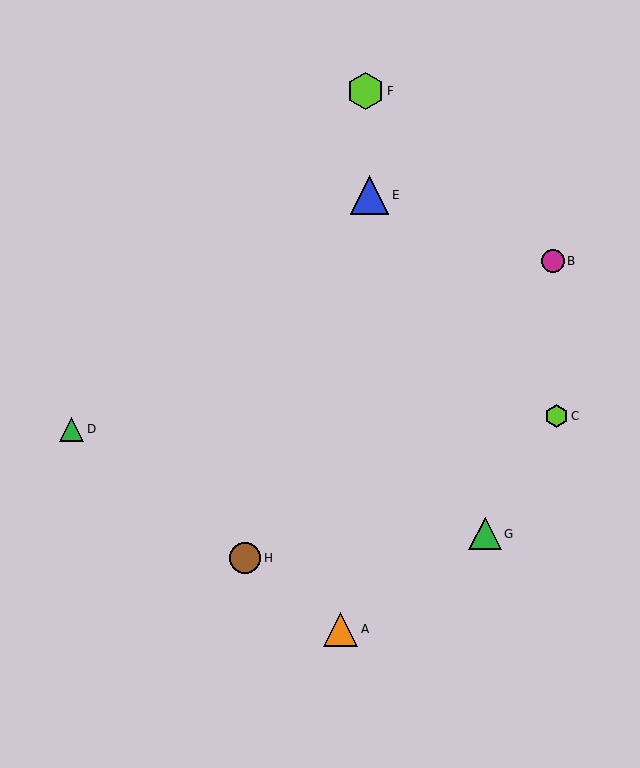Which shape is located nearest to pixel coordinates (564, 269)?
The magenta circle (labeled B) at (553, 261) is nearest to that location.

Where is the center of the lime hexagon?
The center of the lime hexagon is at (557, 416).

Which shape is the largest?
The blue triangle (labeled E) is the largest.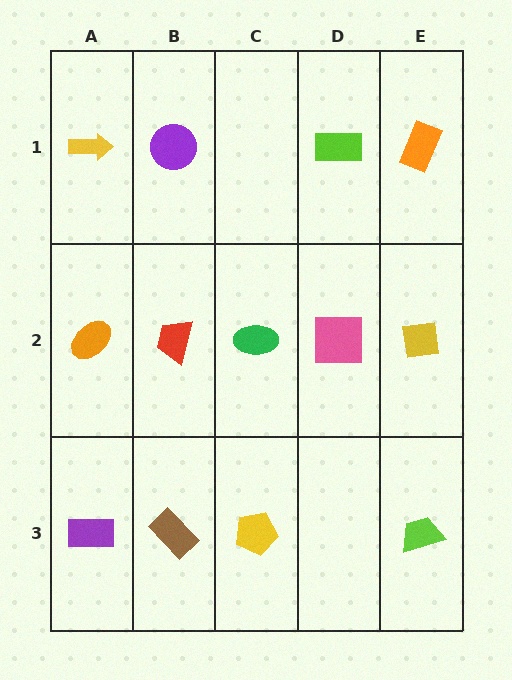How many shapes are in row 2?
5 shapes.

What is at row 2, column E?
A yellow square.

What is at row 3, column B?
A brown rectangle.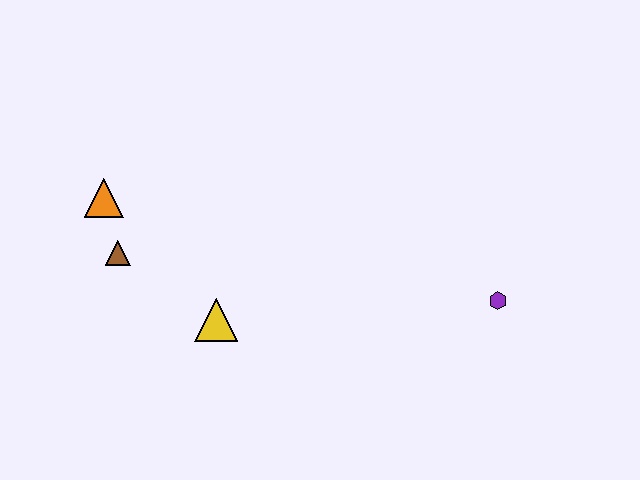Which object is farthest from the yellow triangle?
The purple hexagon is farthest from the yellow triangle.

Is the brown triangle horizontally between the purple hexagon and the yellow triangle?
No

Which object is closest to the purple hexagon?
The yellow triangle is closest to the purple hexagon.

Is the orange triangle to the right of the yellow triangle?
No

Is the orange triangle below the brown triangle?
No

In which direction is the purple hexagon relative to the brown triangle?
The purple hexagon is to the right of the brown triangle.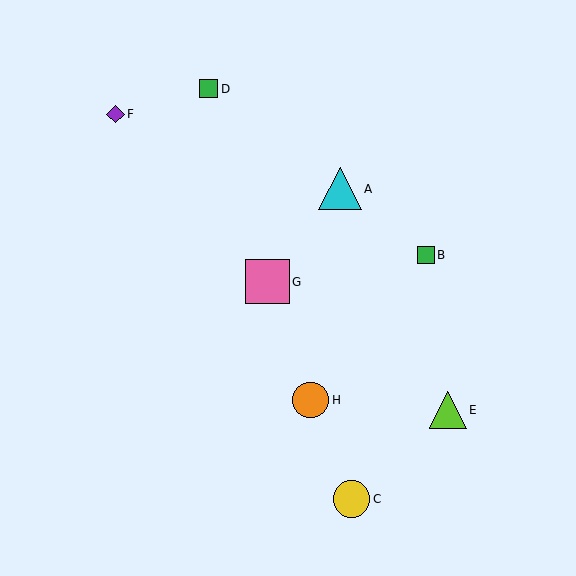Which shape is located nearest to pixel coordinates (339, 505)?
The yellow circle (labeled C) at (351, 499) is nearest to that location.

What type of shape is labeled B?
Shape B is a green square.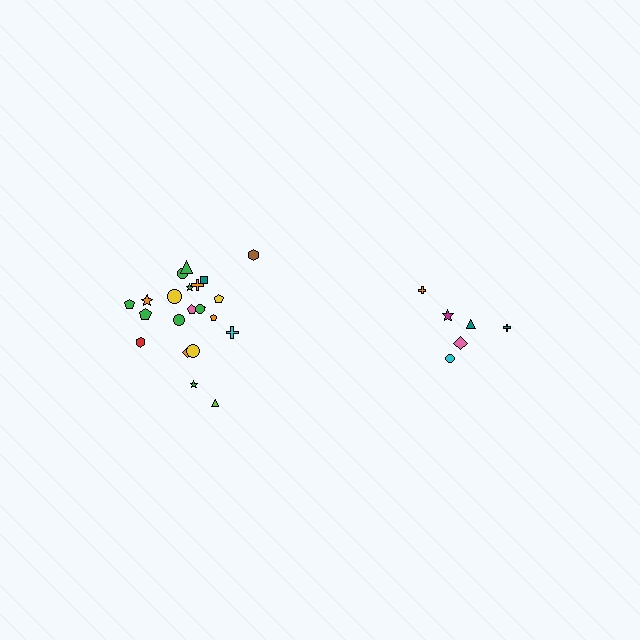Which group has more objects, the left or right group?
The left group.